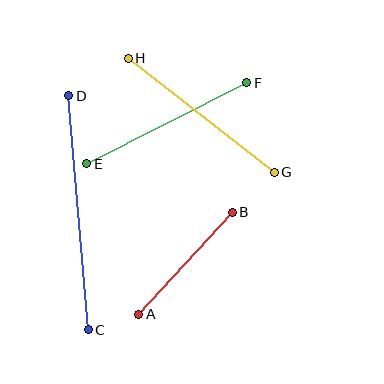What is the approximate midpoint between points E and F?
The midpoint is at approximately (167, 123) pixels.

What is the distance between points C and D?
The distance is approximately 235 pixels.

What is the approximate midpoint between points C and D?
The midpoint is at approximately (79, 213) pixels.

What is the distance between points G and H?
The distance is approximately 185 pixels.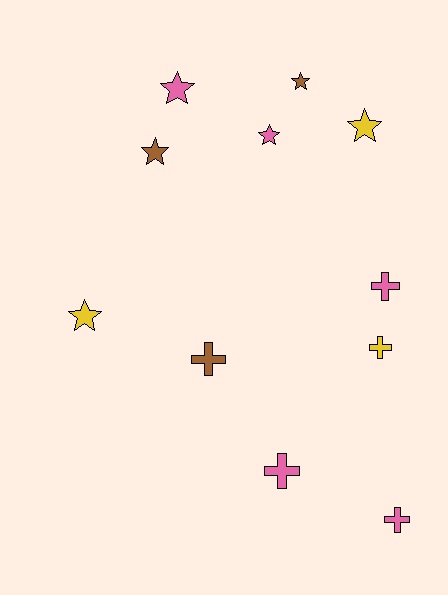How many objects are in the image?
There are 11 objects.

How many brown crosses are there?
There is 1 brown cross.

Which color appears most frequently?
Pink, with 5 objects.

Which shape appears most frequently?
Star, with 6 objects.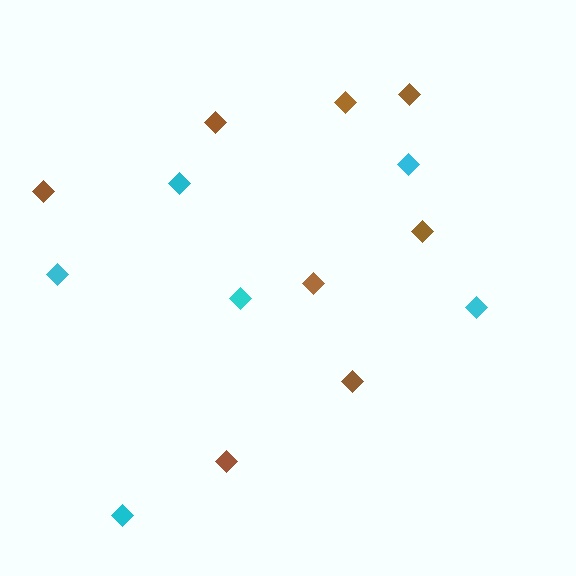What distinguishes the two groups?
There are 2 groups: one group of brown diamonds (8) and one group of cyan diamonds (6).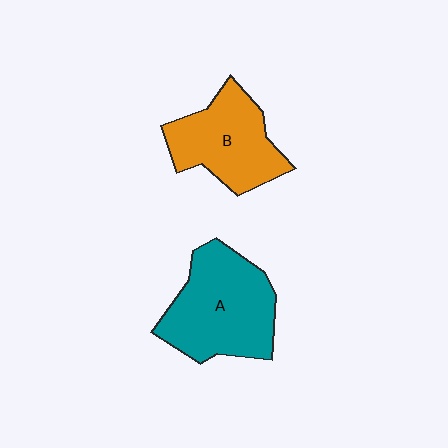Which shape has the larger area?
Shape A (teal).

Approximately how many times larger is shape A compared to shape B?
Approximately 1.3 times.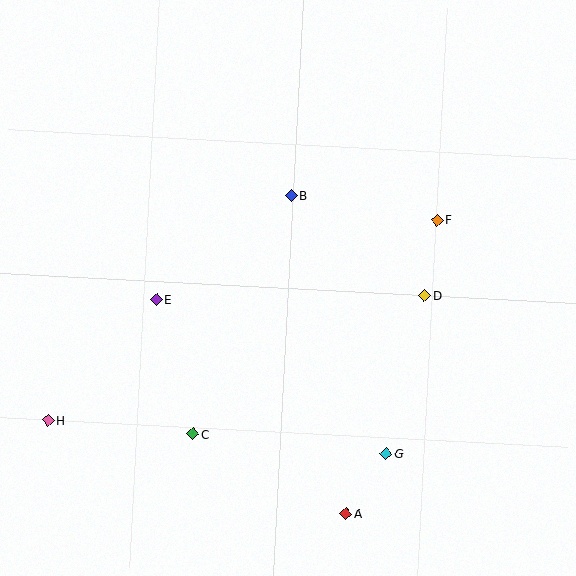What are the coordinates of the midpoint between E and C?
The midpoint between E and C is at (175, 367).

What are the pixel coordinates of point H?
Point H is at (48, 420).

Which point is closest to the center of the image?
Point B at (291, 195) is closest to the center.